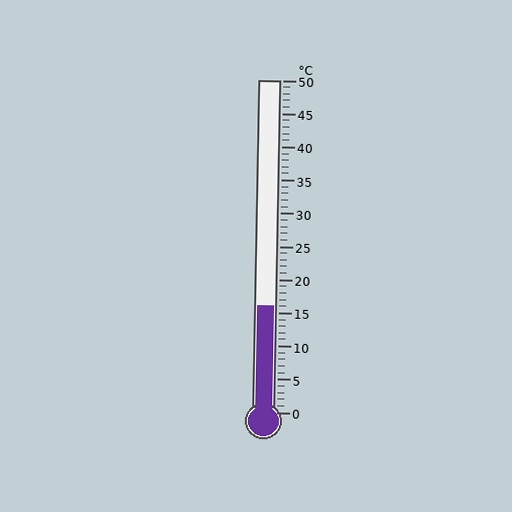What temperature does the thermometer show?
The thermometer shows approximately 16°C.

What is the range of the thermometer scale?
The thermometer scale ranges from 0°C to 50°C.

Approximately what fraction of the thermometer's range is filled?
The thermometer is filled to approximately 30% of its range.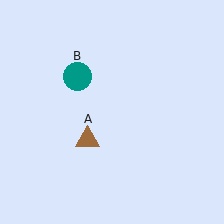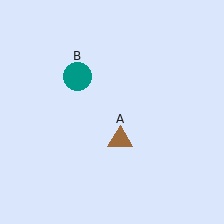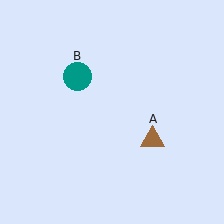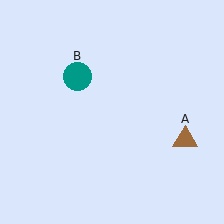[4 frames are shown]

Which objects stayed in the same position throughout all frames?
Teal circle (object B) remained stationary.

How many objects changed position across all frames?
1 object changed position: brown triangle (object A).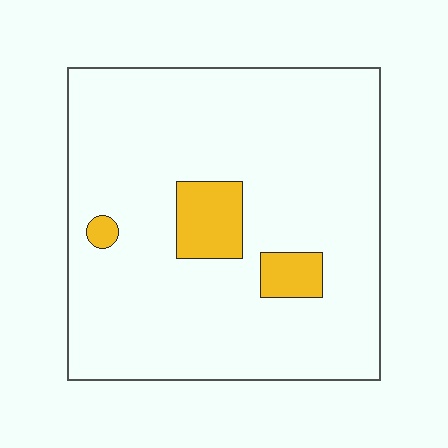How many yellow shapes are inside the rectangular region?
3.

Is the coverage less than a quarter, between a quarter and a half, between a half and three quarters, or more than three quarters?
Less than a quarter.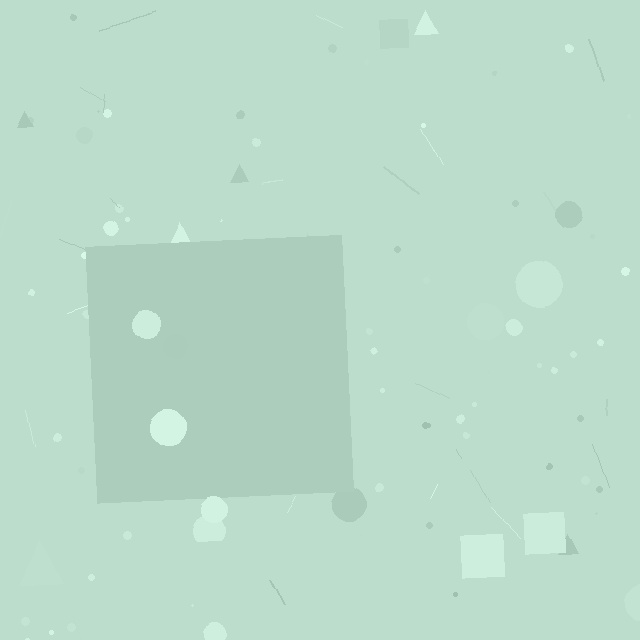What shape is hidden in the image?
A square is hidden in the image.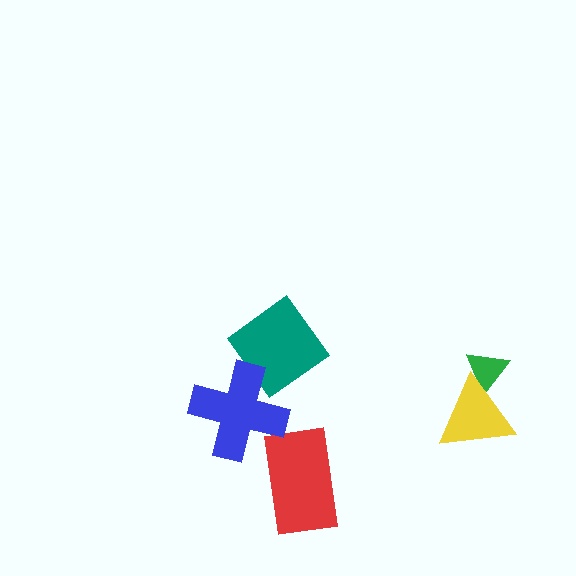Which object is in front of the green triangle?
The yellow triangle is in front of the green triangle.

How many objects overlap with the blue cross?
1 object overlaps with the blue cross.